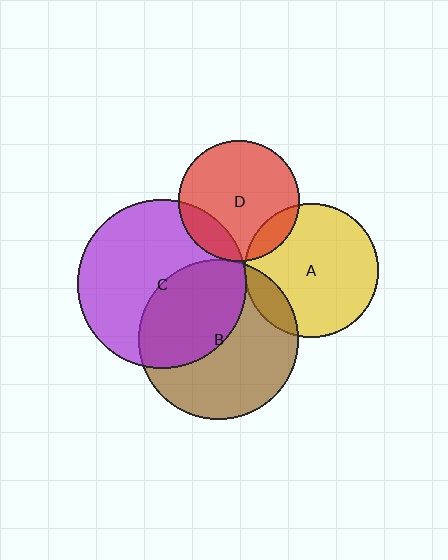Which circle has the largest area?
Circle C (purple).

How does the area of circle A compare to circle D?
Approximately 1.2 times.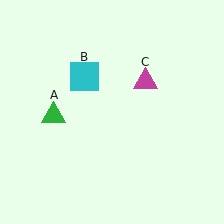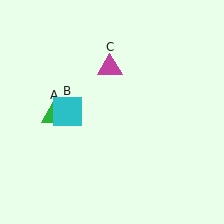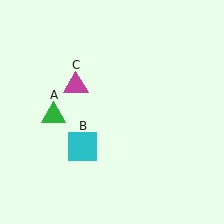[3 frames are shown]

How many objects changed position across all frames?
2 objects changed position: cyan square (object B), magenta triangle (object C).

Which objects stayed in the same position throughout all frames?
Green triangle (object A) remained stationary.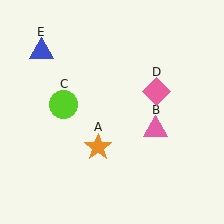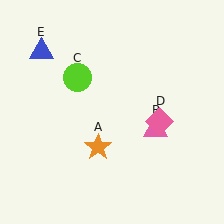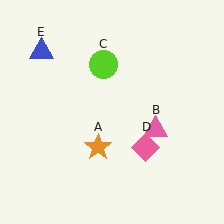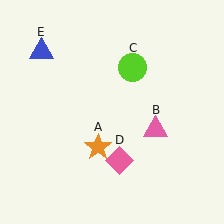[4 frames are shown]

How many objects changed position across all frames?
2 objects changed position: lime circle (object C), pink diamond (object D).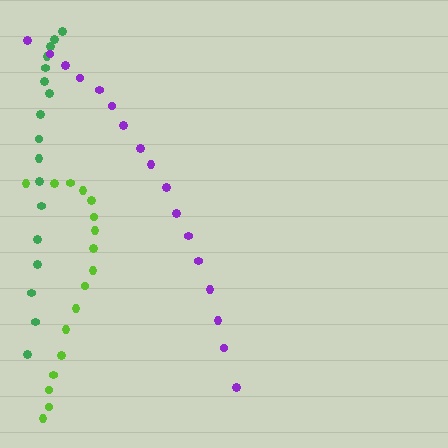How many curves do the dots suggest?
There are 3 distinct paths.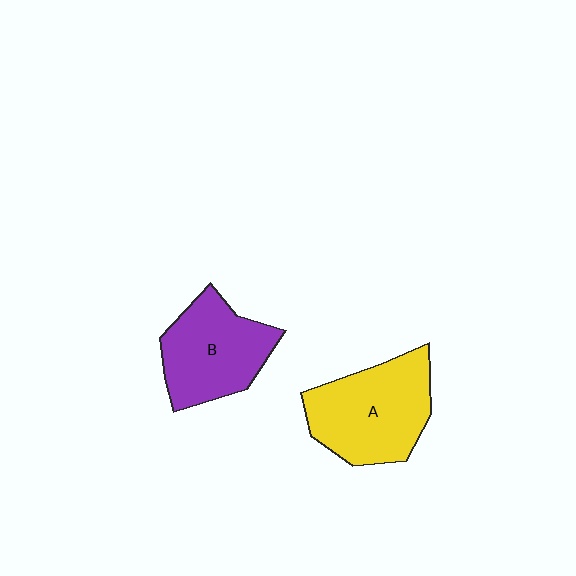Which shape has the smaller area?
Shape B (purple).